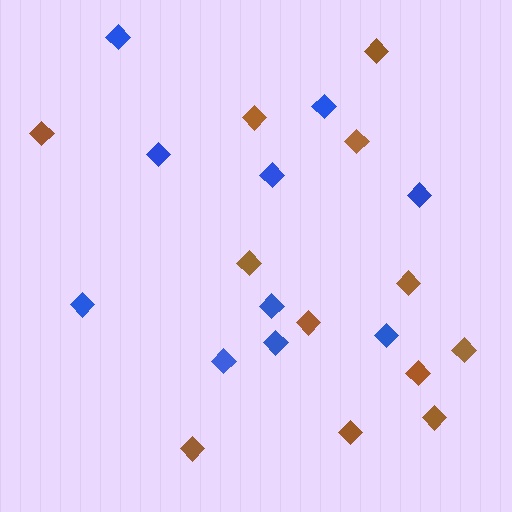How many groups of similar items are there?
There are 2 groups: one group of blue diamonds (10) and one group of brown diamonds (12).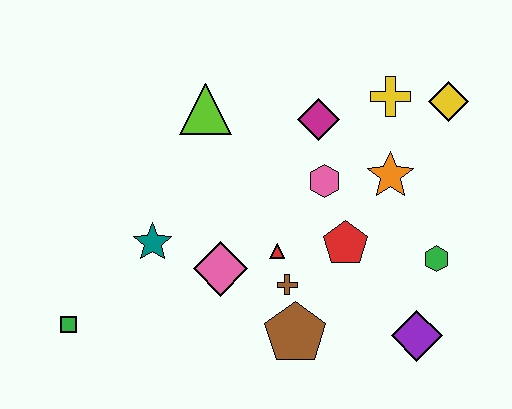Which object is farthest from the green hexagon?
The green square is farthest from the green hexagon.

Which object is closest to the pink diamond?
The red triangle is closest to the pink diamond.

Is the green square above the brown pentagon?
Yes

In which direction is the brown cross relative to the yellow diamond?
The brown cross is below the yellow diamond.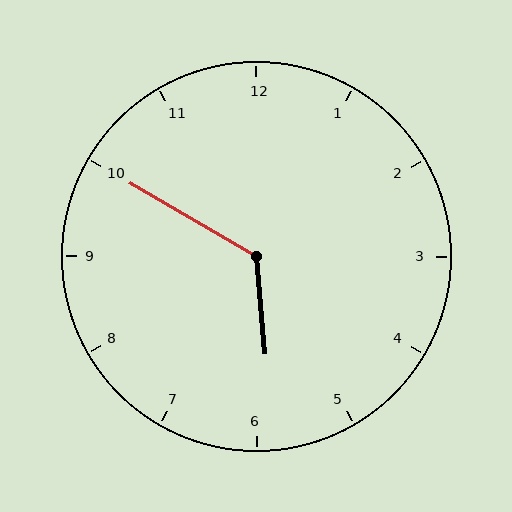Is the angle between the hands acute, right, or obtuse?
It is obtuse.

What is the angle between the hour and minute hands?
Approximately 125 degrees.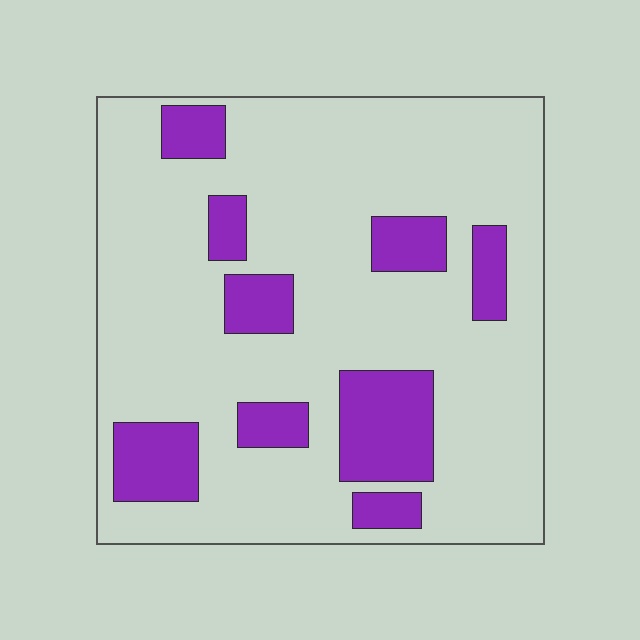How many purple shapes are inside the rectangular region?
9.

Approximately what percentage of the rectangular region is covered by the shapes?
Approximately 20%.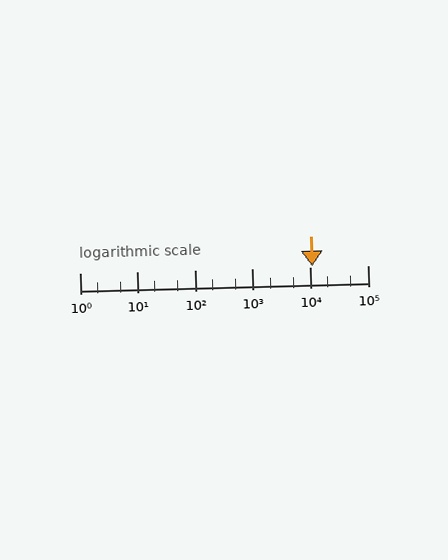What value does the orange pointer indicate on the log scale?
The pointer indicates approximately 11000.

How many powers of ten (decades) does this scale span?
The scale spans 5 decades, from 1 to 100000.